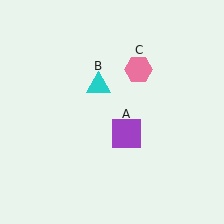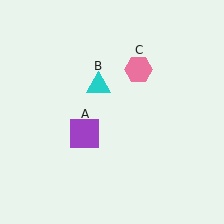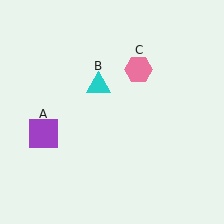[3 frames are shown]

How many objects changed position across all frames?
1 object changed position: purple square (object A).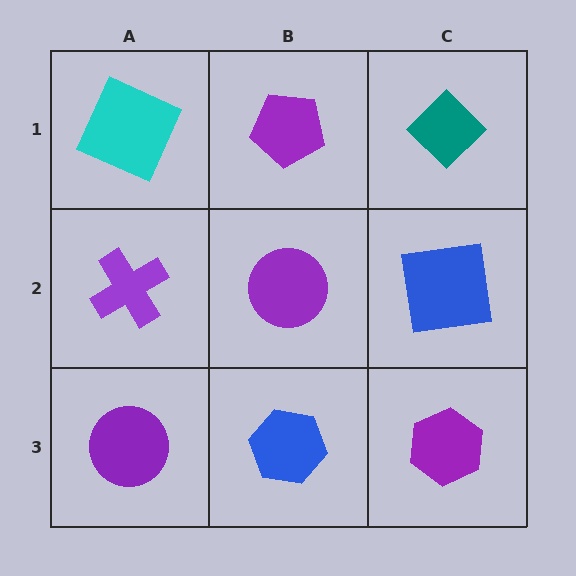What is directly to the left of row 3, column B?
A purple circle.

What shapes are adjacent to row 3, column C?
A blue square (row 2, column C), a blue hexagon (row 3, column B).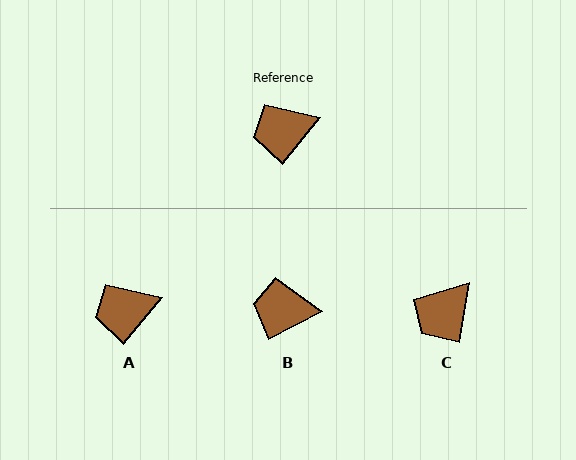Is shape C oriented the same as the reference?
No, it is off by about 30 degrees.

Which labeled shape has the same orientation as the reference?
A.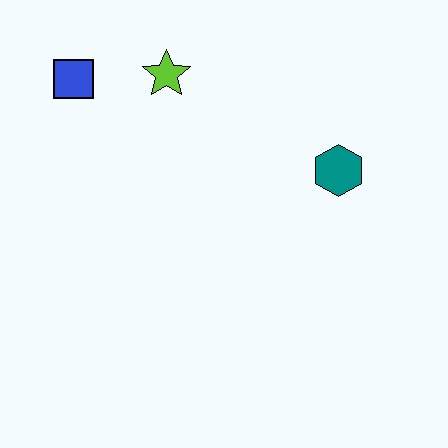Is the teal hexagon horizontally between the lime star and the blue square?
No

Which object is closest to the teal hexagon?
The lime star is closest to the teal hexagon.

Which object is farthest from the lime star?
The teal hexagon is farthest from the lime star.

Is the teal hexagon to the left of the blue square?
No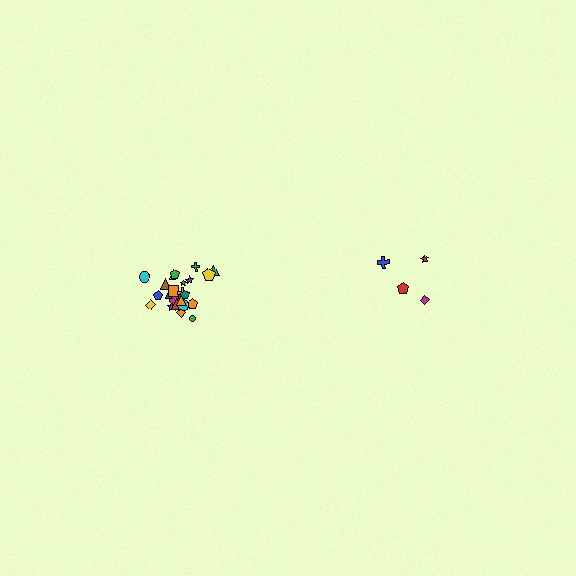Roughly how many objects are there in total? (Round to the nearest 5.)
Roughly 30 objects in total.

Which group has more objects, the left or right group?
The left group.